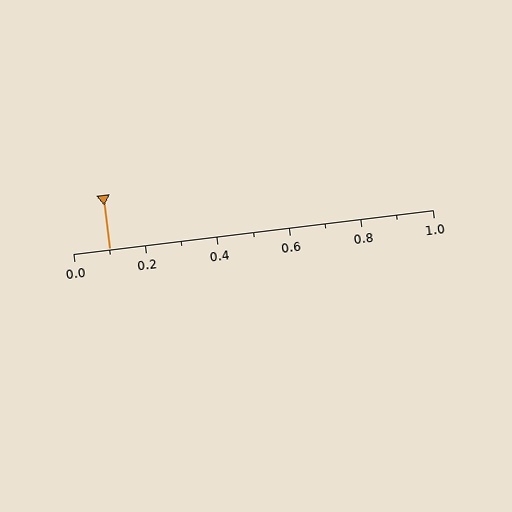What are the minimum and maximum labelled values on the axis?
The axis runs from 0.0 to 1.0.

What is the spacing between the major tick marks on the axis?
The major ticks are spaced 0.2 apart.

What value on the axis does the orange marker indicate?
The marker indicates approximately 0.1.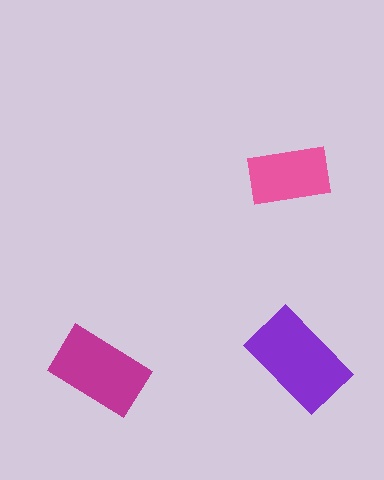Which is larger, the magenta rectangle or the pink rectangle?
The magenta one.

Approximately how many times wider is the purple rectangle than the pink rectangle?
About 1.5 times wider.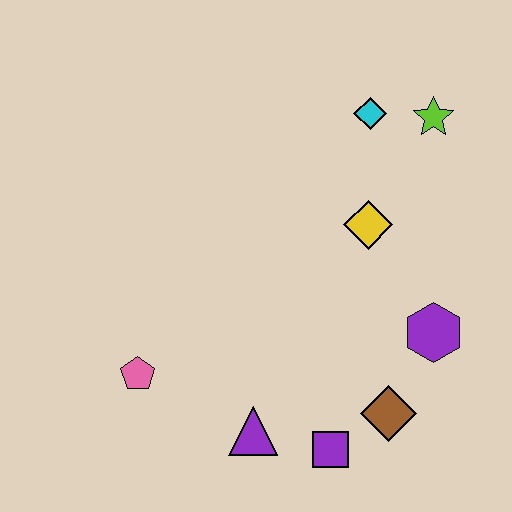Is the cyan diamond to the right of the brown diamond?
No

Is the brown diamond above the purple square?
Yes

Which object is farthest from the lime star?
The pink pentagon is farthest from the lime star.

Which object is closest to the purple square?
The brown diamond is closest to the purple square.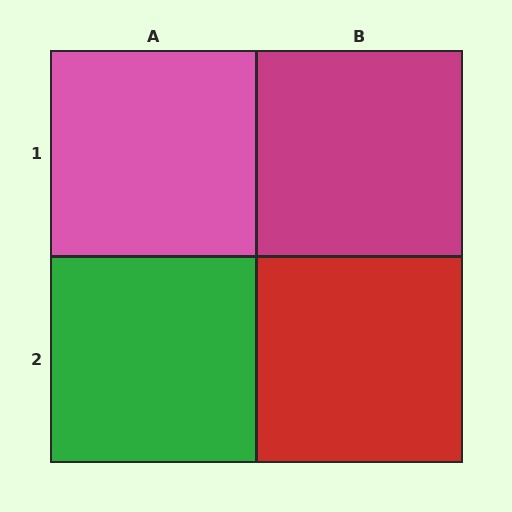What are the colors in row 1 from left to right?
Pink, magenta.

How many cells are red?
1 cell is red.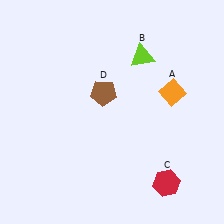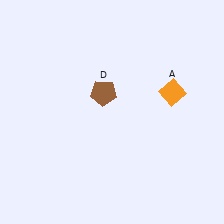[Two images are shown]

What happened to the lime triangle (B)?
The lime triangle (B) was removed in Image 2. It was in the top-right area of Image 1.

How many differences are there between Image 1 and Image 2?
There are 2 differences between the two images.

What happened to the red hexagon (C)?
The red hexagon (C) was removed in Image 2. It was in the bottom-right area of Image 1.